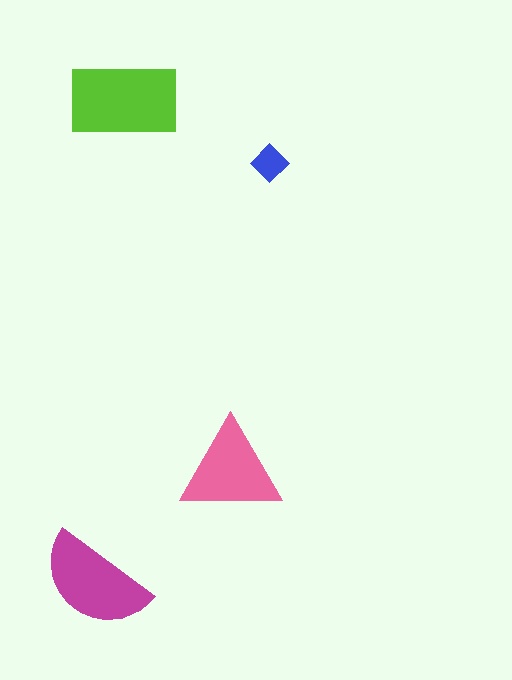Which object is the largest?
The lime rectangle.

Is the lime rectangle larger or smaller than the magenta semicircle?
Larger.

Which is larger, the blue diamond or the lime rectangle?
The lime rectangle.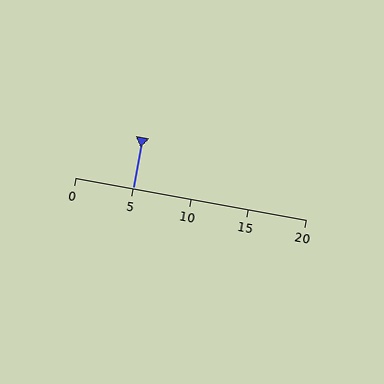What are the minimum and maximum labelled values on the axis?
The axis runs from 0 to 20.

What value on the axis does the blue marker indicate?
The marker indicates approximately 5.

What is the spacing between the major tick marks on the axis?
The major ticks are spaced 5 apart.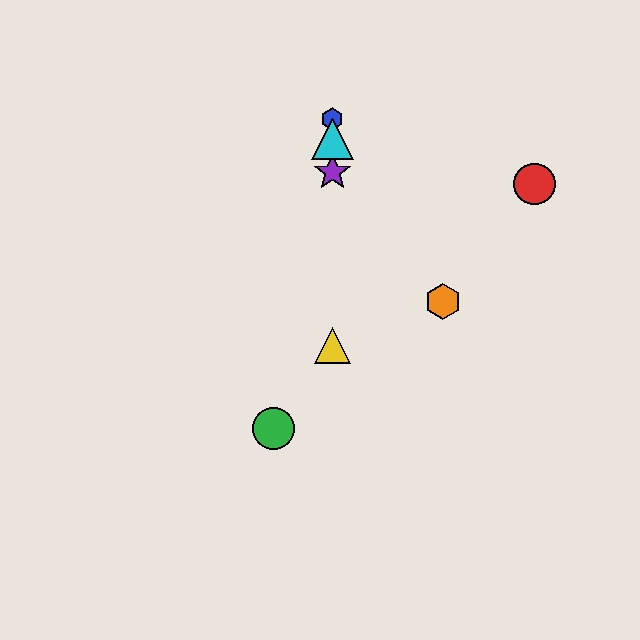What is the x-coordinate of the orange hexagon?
The orange hexagon is at x≈443.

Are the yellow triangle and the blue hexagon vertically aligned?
Yes, both are at x≈332.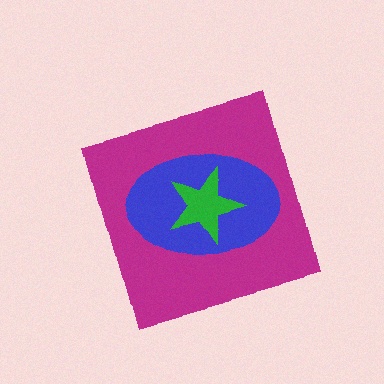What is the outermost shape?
The magenta diamond.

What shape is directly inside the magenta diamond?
The blue ellipse.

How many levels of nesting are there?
3.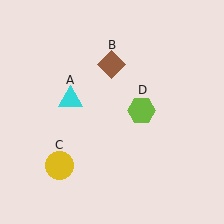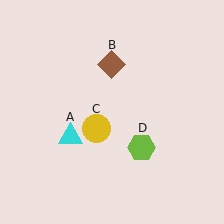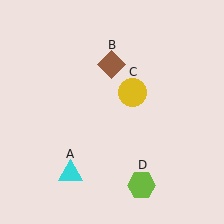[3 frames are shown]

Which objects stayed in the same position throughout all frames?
Brown diamond (object B) remained stationary.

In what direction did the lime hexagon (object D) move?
The lime hexagon (object D) moved down.